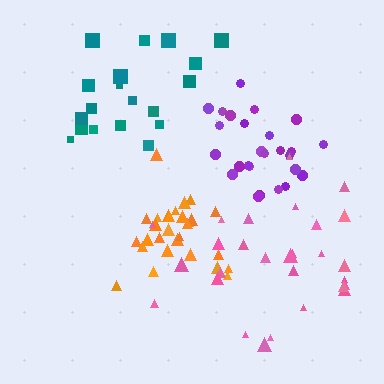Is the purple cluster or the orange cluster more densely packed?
Orange.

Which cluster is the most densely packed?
Orange.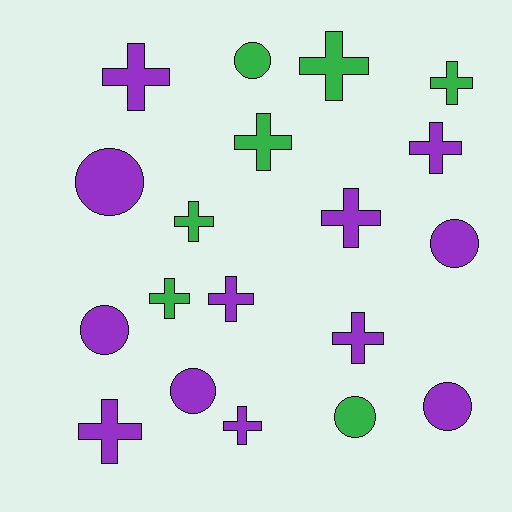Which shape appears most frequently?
Cross, with 12 objects.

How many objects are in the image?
There are 19 objects.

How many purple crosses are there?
There are 7 purple crosses.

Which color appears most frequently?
Purple, with 12 objects.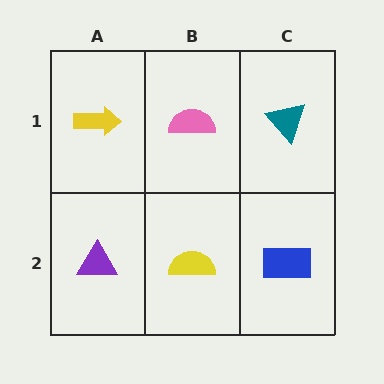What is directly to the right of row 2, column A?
A yellow semicircle.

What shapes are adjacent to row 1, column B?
A yellow semicircle (row 2, column B), a yellow arrow (row 1, column A), a teal triangle (row 1, column C).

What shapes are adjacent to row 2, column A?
A yellow arrow (row 1, column A), a yellow semicircle (row 2, column B).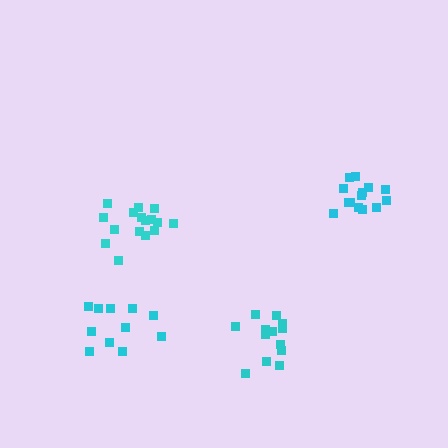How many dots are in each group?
Group 1: 14 dots, Group 2: 16 dots, Group 3: 13 dots, Group 4: 11 dots (54 total).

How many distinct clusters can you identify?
There are 4 distinct clusters.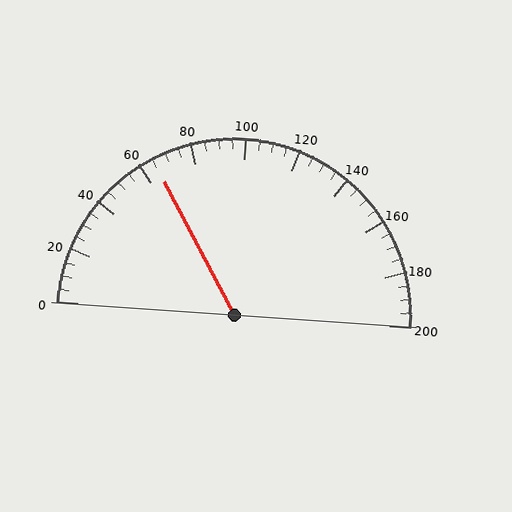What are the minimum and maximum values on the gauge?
The gauge ranges from 0 to 200.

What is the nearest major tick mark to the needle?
The nearest major tick mark is 60.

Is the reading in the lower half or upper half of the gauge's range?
The reading is in the lower half of the range (0 to 200).